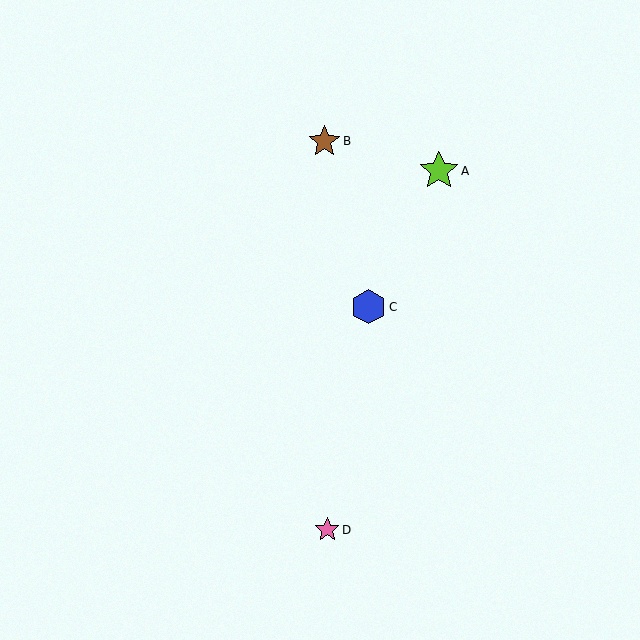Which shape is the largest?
The lime star (labeled A) is the largest.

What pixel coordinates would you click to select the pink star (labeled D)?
Click at (327, 530) to select the pink star D.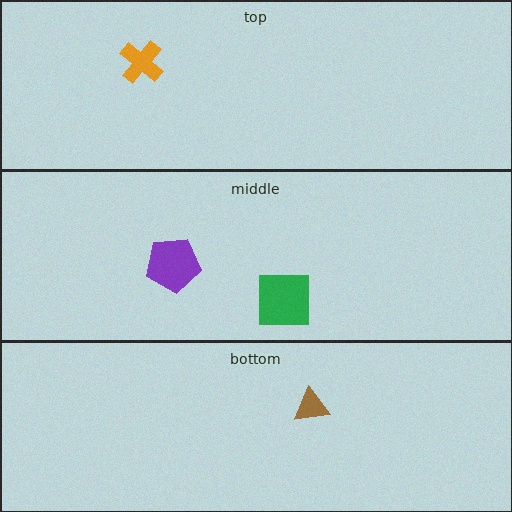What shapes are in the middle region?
The green square, the purple pentagon.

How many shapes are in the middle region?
2.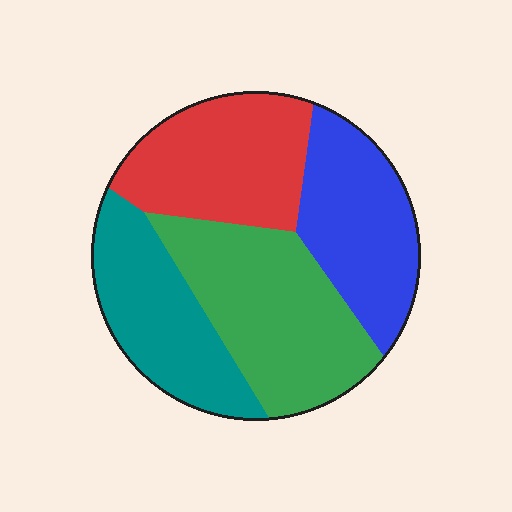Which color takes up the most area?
Green, at roughly 30%.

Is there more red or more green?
Green.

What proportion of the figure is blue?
Blue takes up about one quarter (1/4) of the figure.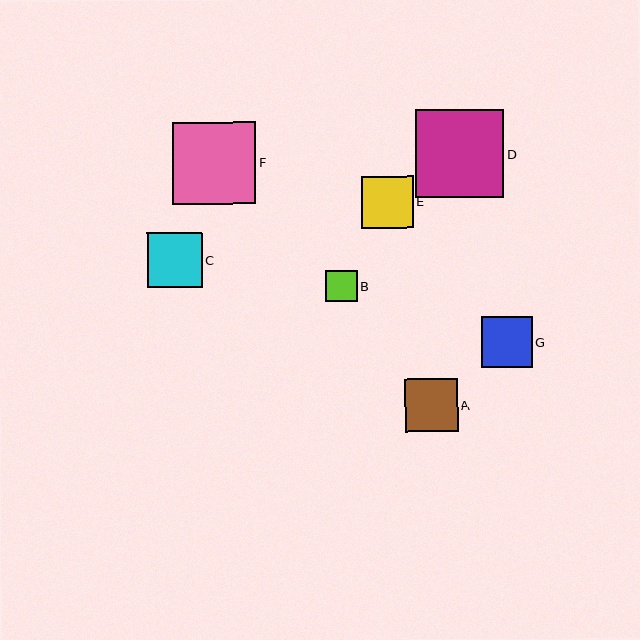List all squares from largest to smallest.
From largest to smallest: D, F, C, A, E, G, B.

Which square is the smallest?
Square B is the smallest with a size of approximately 31 pixels.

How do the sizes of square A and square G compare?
Square A and square G are approximately the same size.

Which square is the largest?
Square D is the largest with a size of approximately 88 pixels.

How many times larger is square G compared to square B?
Square G is approximately 1.6 times the size of square B.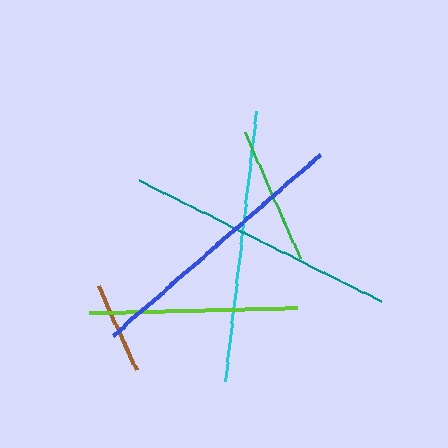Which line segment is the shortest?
The brown line is the shortest at approximately 93 pixels.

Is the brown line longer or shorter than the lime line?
The lime line is longer than the brown line.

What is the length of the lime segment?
The lime segment is approximately 208 pixels long.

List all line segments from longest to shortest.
From longest to shortest: blue, cyan, teal, lime, green, brown.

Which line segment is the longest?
The blue line is the longest at approximately 275 pixels.